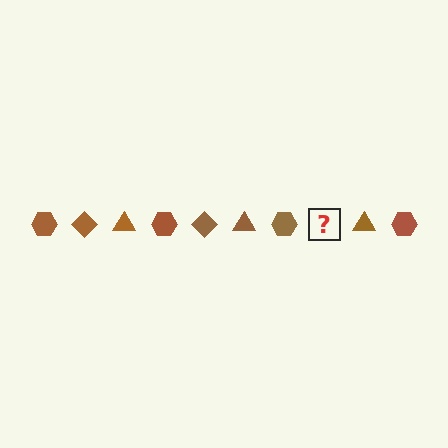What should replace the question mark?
The question mark should be replaced with a brown diamond.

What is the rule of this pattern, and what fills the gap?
The rule is that the pattern cycles through hexagon, diamond, triangle shapes in brown. The gap should be filled with a brown diamond.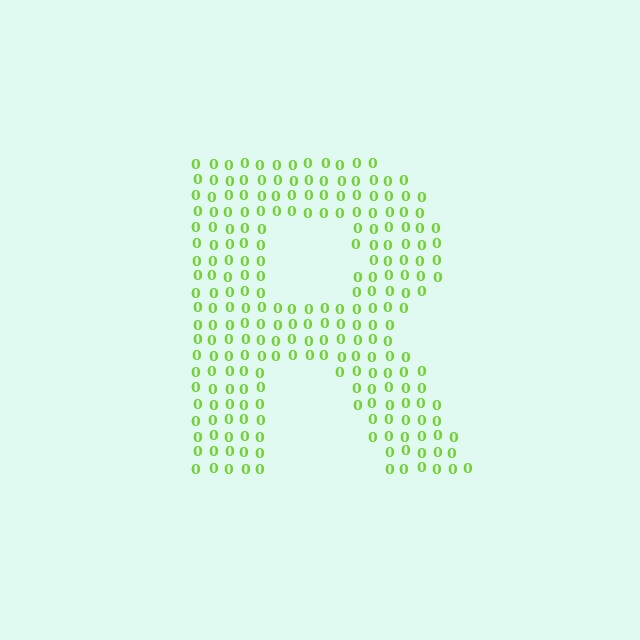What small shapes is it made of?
It is made of small digit 0's.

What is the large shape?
The large shape is the letter R.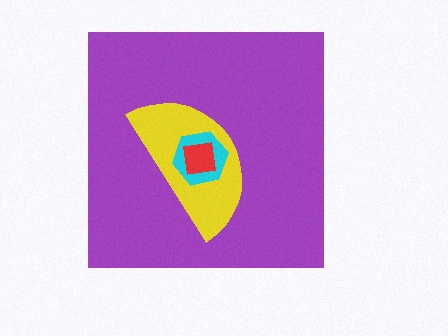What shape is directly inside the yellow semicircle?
The cyan hexagon.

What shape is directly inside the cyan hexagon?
The red square.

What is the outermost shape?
The purple square.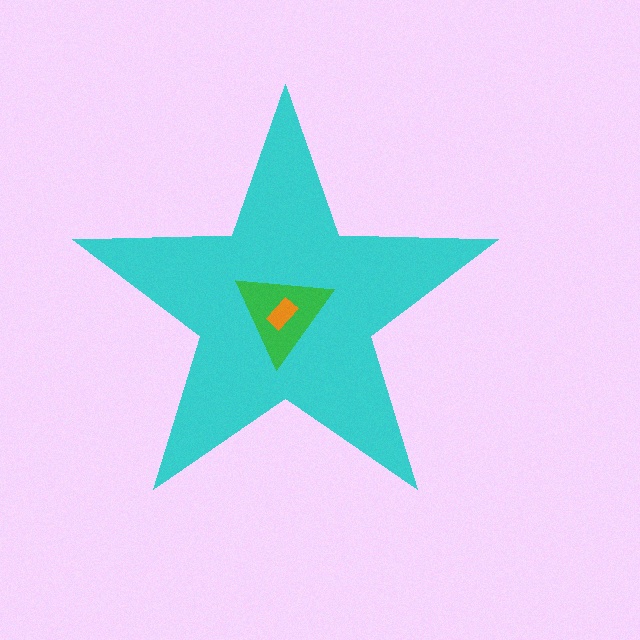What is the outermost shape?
The cyan star.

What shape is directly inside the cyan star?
The green triangle.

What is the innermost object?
The orange rectangle.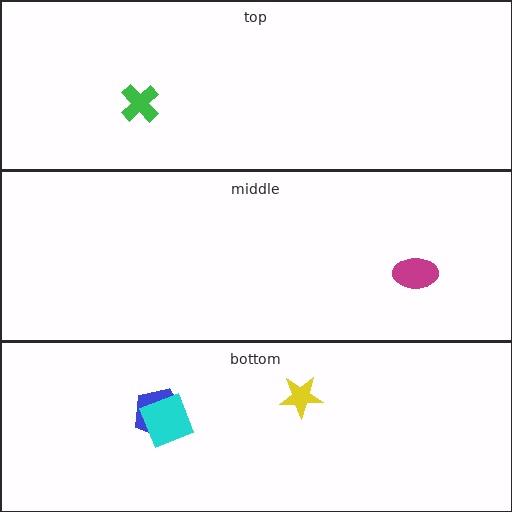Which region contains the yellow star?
The bottom region.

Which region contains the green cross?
The top region.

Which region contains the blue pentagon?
The bottom region.